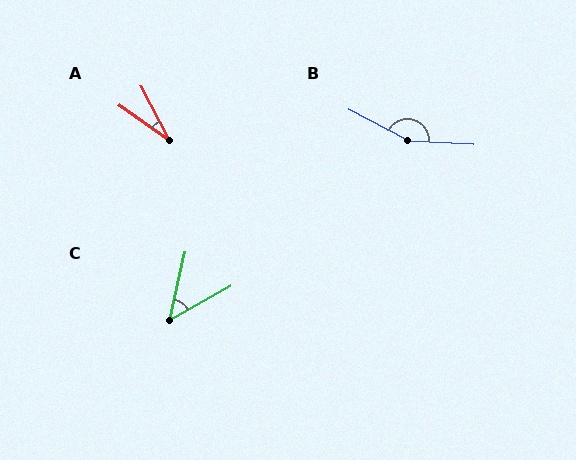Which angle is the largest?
B, at approximately 156 degrees.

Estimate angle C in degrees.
Approximately 48 degrees.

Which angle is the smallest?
A, at approximately 28 degrees.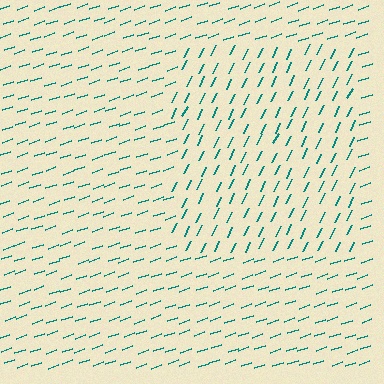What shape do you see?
I see a rectangle.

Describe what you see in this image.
The image is filled with small teal line segments. A rectangle region in the image has lines oriented differently from the surrounding lines, creating a visible texture boundary.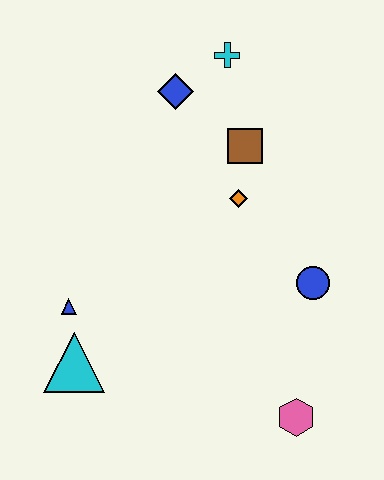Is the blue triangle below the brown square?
Yes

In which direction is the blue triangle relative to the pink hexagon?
The blue triangle is to the left of the pink hexagon.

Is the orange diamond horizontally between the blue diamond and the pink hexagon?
Yes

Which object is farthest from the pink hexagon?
The cyan cross is farthest from the pink hexagon.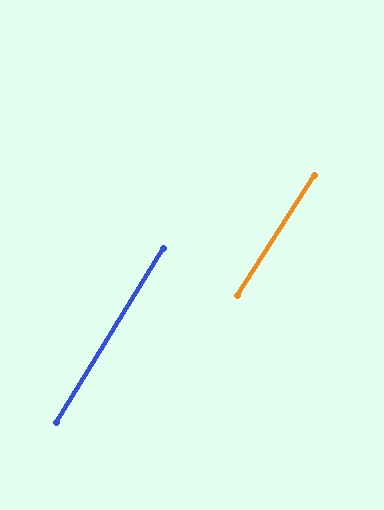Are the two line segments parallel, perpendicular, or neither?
Parallel — their directions differ by only 1.2°.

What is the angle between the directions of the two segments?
Approximately 1 degree.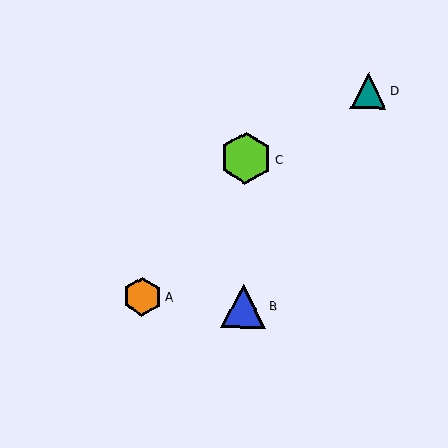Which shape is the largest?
The lime hexagon (labeled C) is the largest.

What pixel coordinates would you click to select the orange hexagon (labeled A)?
Click at (142, 297) to select the orange hexagon A.